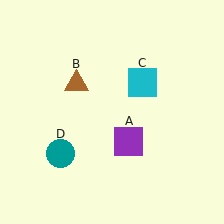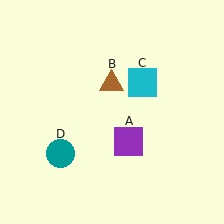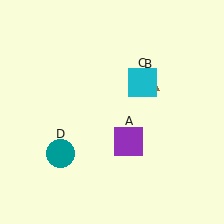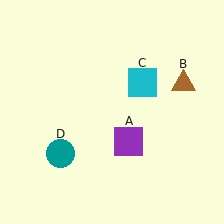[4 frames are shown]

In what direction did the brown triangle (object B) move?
The brown triangle (object B) moved right.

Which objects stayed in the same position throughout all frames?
Purple square (object A) and cyan square (object C) and teal circle (object D) remained stationary.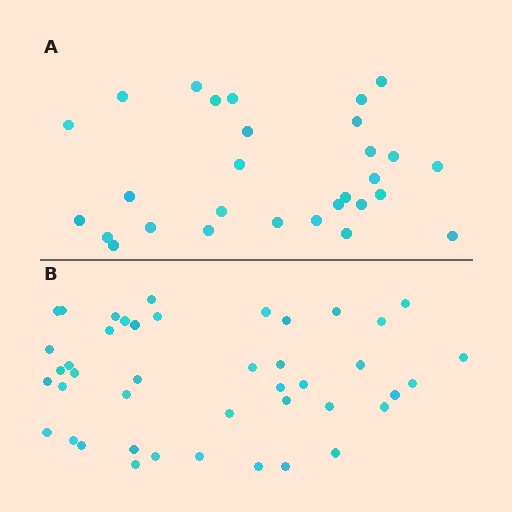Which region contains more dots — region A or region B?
Region B (the bottom region) has more dots.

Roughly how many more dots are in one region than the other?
Region B has approximately 15 more dots than region A.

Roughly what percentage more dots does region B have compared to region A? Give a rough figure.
About 50% more.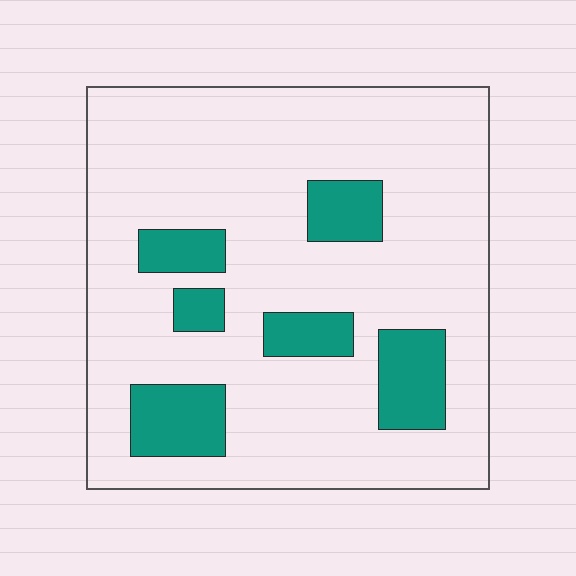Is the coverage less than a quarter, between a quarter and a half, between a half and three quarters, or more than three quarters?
Less than a quarter.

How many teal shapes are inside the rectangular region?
6.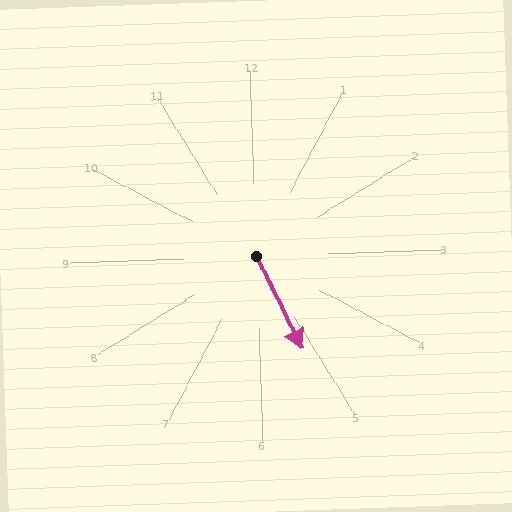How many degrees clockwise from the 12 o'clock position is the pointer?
Approximately 156 degrees.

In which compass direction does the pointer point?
Southeast.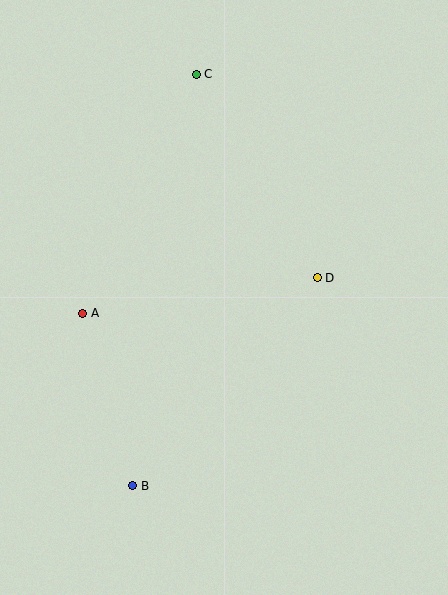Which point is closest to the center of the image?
Point D at (317, 278) is closest to the center.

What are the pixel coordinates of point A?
Point A is at (83, 313).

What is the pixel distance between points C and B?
The distance between C and B is 417 pixels.